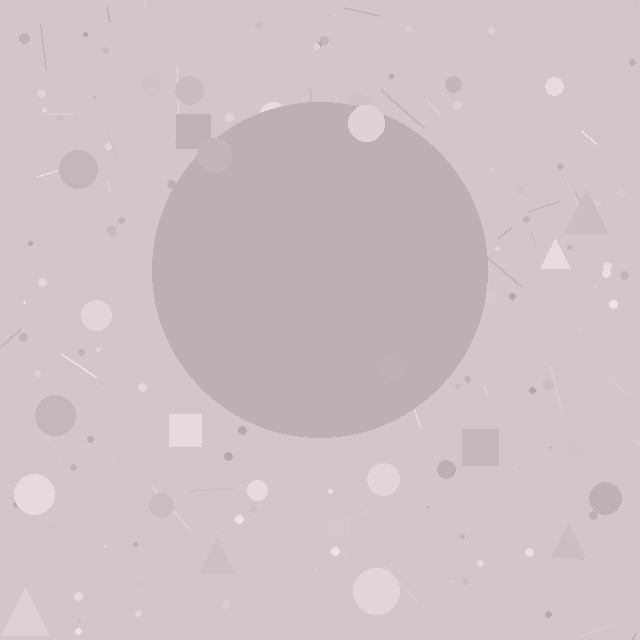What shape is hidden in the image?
A circle is hidden in the image.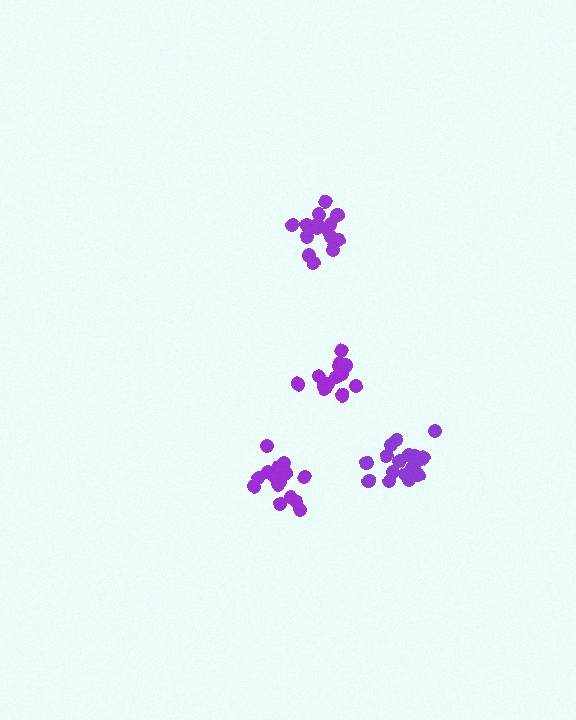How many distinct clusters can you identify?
There are 4 distinct clusters.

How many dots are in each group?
Group 1: 20 dots, Group 2: 19 dots, Group 3: 17 dots, Group 4: 15 dots (71 total).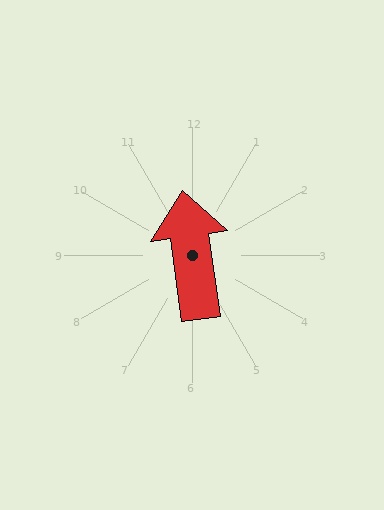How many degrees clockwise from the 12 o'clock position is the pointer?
Approximately 352 degrees.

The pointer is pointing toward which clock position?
Roughly 12 o'clock.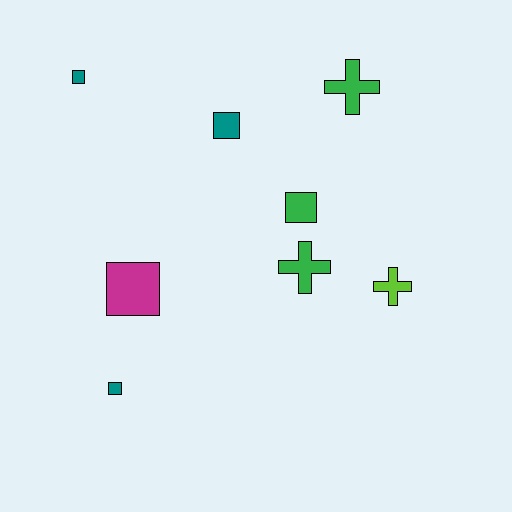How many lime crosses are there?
There is 1 lime cross.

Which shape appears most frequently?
Square, with 5 objects.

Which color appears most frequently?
Teal, with 3 objects.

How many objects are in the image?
There are 8 objects.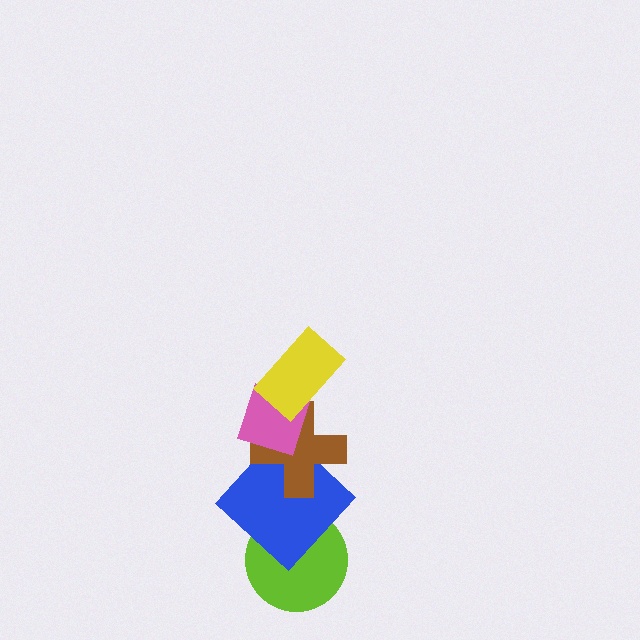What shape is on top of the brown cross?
The pink diamond is on top of the brown cross.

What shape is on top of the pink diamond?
The yellow rectangle is on top of the pink diamond.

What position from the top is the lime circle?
The lime circle is 5th from the top.